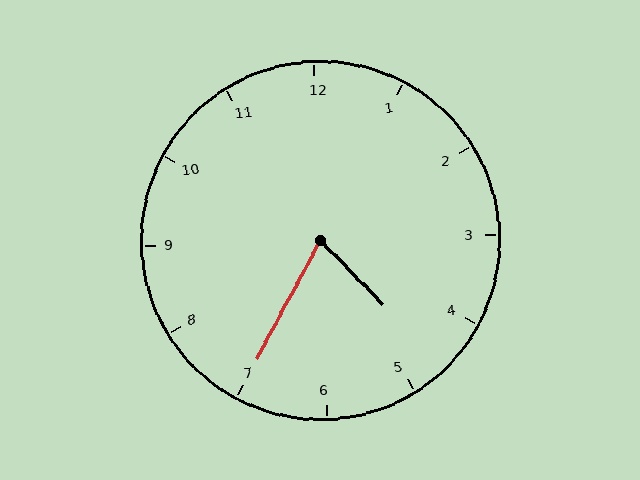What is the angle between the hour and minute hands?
Approximately 72 degrees.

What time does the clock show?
4:35.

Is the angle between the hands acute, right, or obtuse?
It is acute.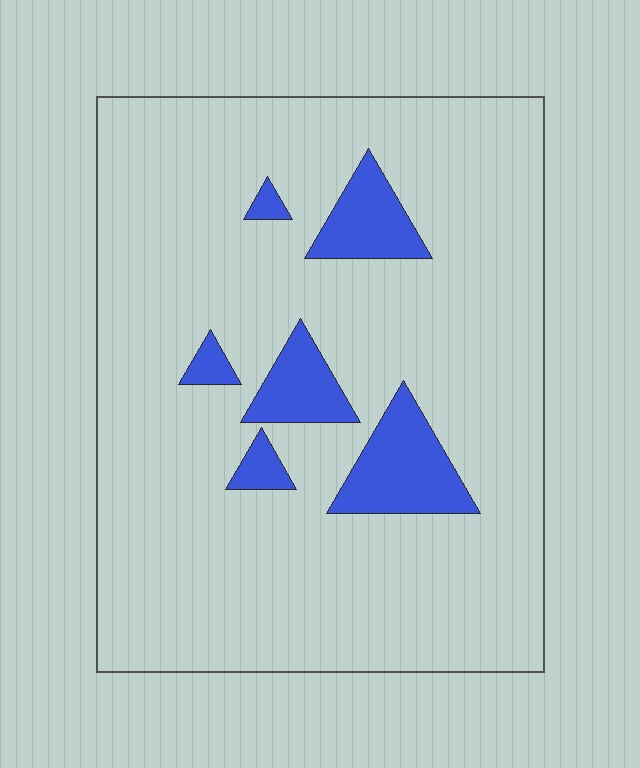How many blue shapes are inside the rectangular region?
6.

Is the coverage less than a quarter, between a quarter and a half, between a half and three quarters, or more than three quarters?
Less than a quarter.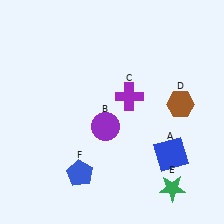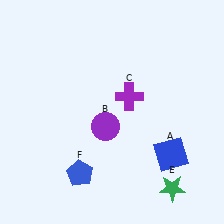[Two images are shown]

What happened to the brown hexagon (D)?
The brown hexagon (D) was removed in Image 2. It was in the top-right area of Image 1.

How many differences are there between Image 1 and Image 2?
There is 1 difference between the two images.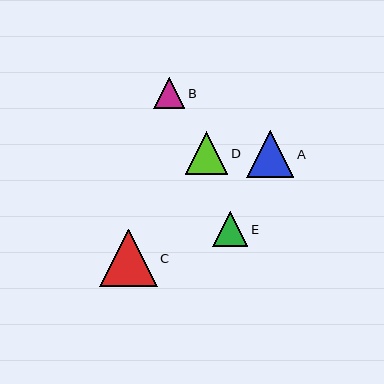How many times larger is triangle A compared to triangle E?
Triangle A is approximately 1.3 times the size of triangle E.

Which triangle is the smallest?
Triangle B is the smallest with a size of approximately 31 pixels.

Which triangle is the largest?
Triangle C is the largest with a size of approximately 57 pixels.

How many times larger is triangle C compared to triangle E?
Triangle C is approximately 1.6 times the size of triangle E.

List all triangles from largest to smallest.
From largest to smallest: C, A, D, E, B.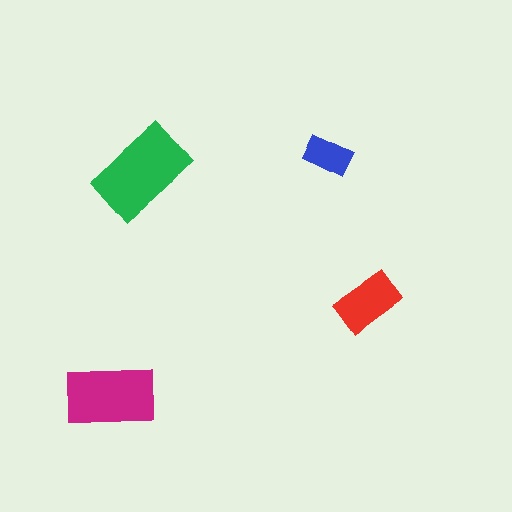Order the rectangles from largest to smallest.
the green one, the magenta one, the red one, the blue one.